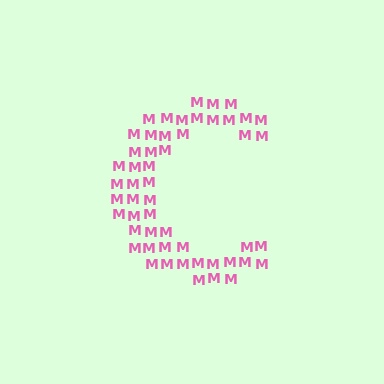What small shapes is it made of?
It is made of small letter M's.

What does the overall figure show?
The overall figure shows the letter C.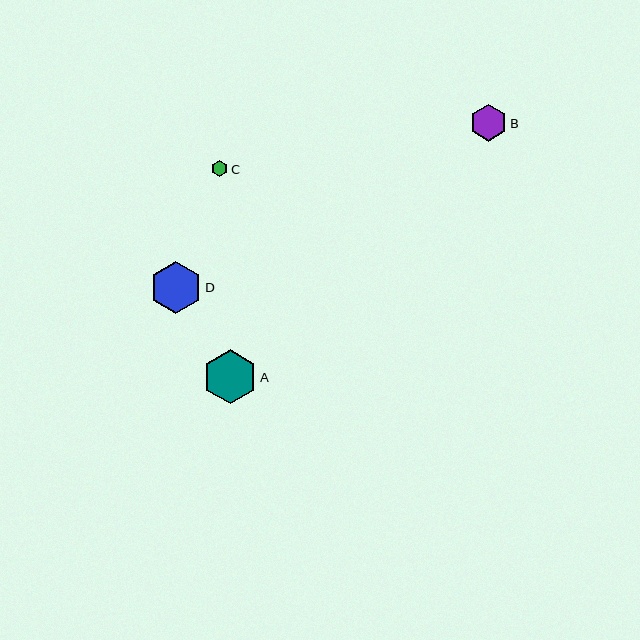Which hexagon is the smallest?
Hexagon C is the smallest with a size of approximately 16 pixels.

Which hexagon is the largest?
Hexagon A is the largest with a size of approximately 54 pixels.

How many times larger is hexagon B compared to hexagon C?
Hexagon B is approximately 2.3 times the size of hexagon C.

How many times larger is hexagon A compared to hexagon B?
Hexagon A is approximately 1.5 times the size of hexagon B.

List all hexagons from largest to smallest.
From largest to smallest: A, D, B, C.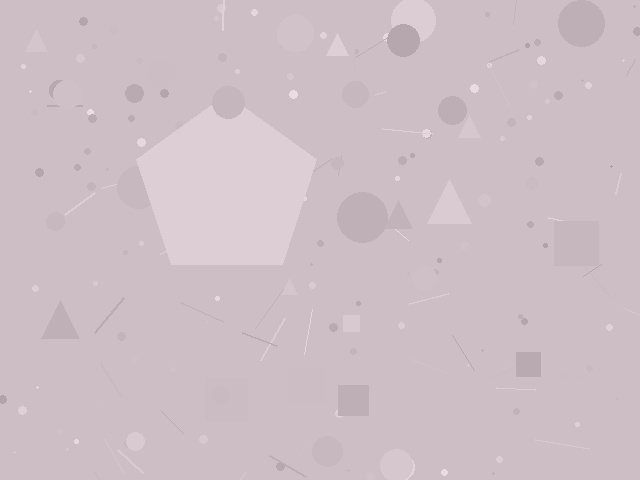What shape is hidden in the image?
A pentagon is hidden in the image.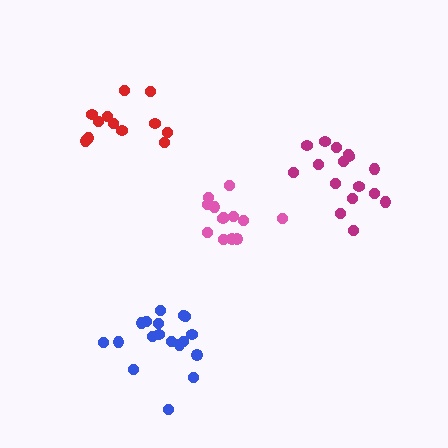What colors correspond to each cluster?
The clusters are colored: blue, magenta, pink, red.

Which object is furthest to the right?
The magenta cluster is rightmost.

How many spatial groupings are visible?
There are 4 spatial groupings.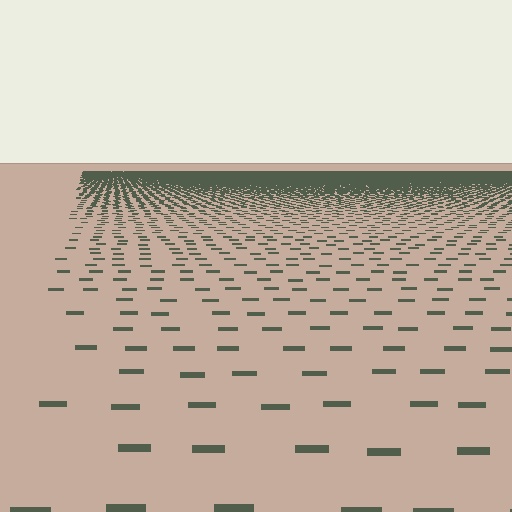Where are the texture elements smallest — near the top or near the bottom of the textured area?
Near the top.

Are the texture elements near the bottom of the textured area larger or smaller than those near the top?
Larger. Near the bottom, elements are closer to the viewer and appear at a bigger on-screen size.